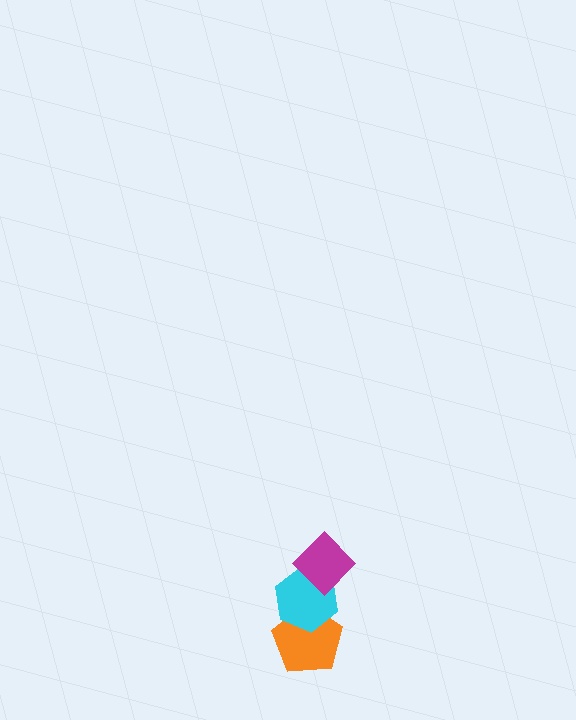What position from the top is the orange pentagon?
The orange pentagon is 3rd from the top.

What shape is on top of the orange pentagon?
The cyan hexagon is on top of the orange pentagon.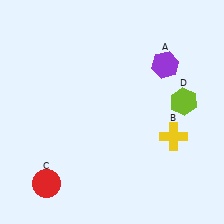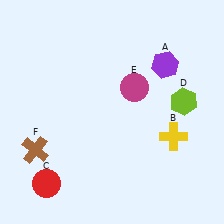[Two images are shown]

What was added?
A magenta circle (E), a brown cross (F) were added in Image 2.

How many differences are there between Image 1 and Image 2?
There are 2 differences between the two images.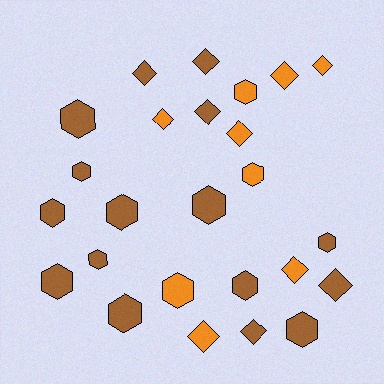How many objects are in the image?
There are 25 objects.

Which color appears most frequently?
Brown, with 16 objects.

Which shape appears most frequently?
Hexagon, with 14 objects.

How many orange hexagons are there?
There are 3 orange hexagons.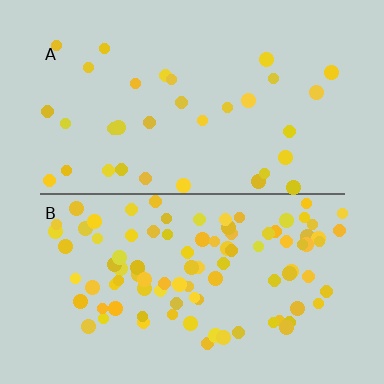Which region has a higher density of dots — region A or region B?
B (the bottom).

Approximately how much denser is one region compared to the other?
Approximately 2.9× — region B over region A.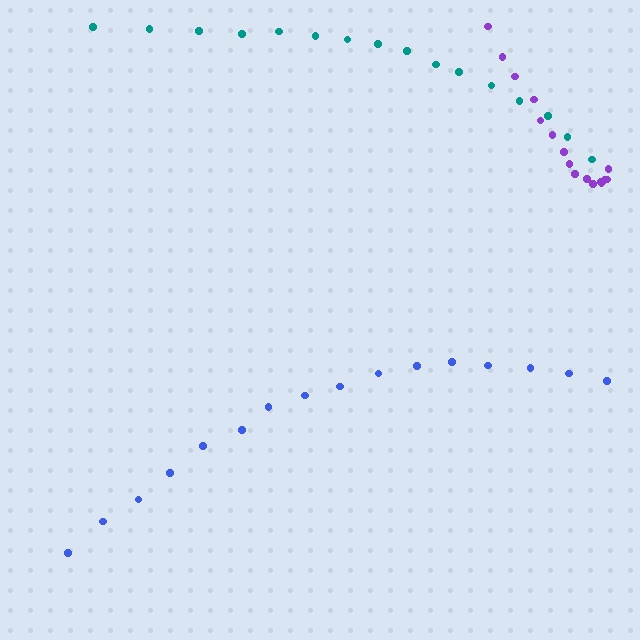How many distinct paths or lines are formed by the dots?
There are 3 distinct paths.